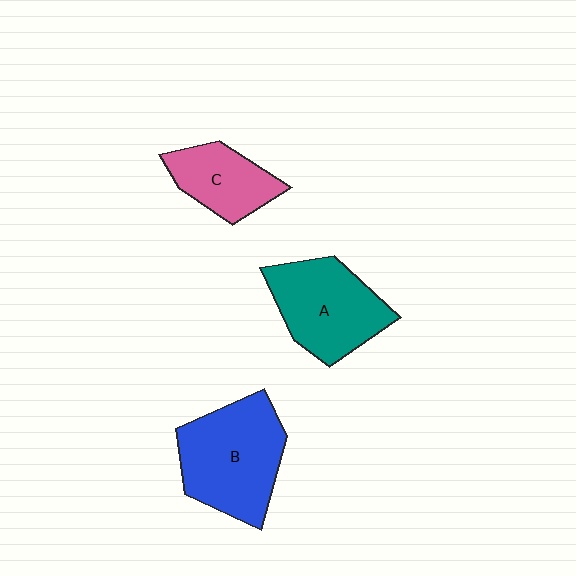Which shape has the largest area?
Shape B (blue).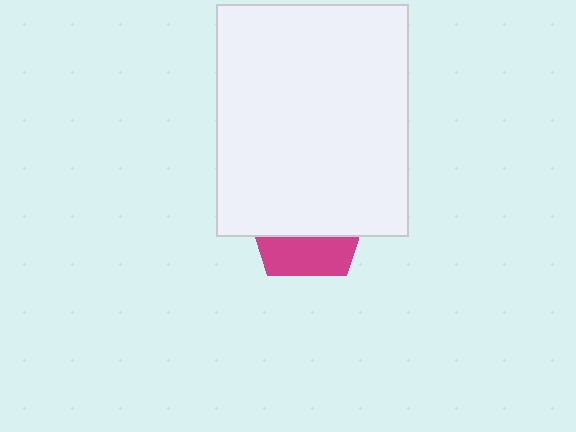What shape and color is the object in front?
The object in front is a white rectangle.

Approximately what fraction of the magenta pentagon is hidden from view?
Roughly 68% of the magenta pentagon is hidden behind the white rectangle.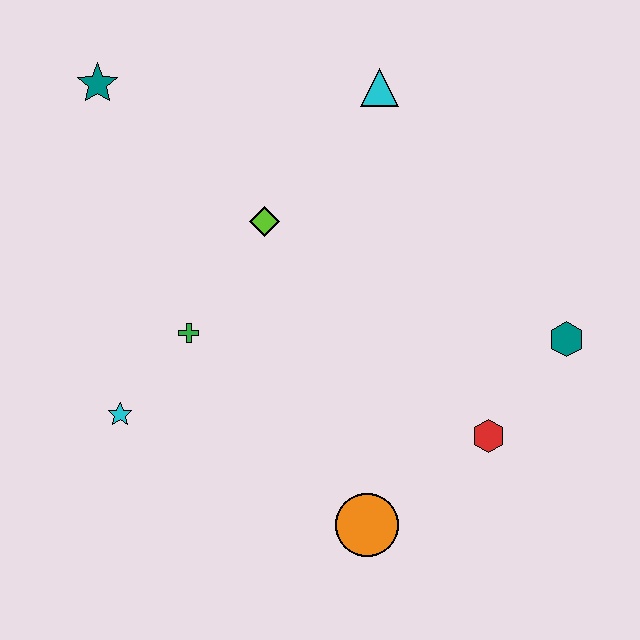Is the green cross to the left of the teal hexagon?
Yes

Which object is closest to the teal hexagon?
The red hexagon is closest to the teal hexagon.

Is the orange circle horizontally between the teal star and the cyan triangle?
Yes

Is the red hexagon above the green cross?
No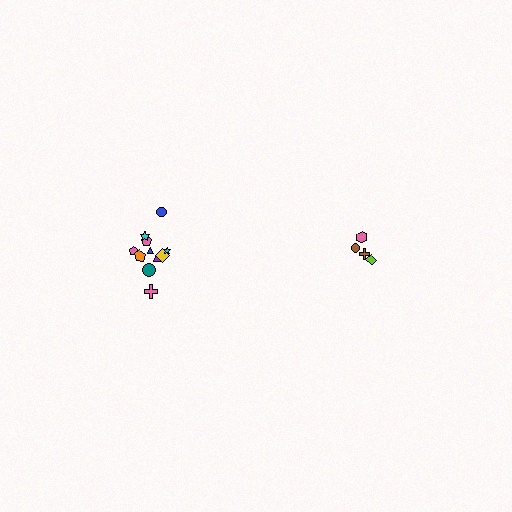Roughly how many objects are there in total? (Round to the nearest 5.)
Roughly 15 objects in total.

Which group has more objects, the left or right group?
The left group.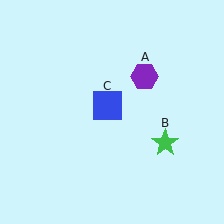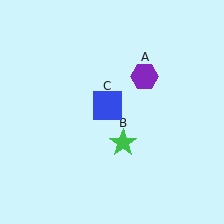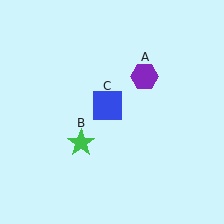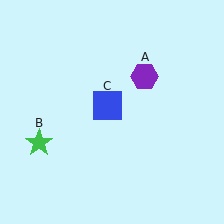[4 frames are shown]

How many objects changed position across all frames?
1 object changed position: green star (object B).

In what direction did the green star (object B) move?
The green star (object B) moved left.